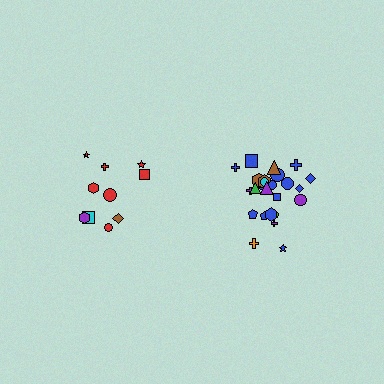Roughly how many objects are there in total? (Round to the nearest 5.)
Roughly 35 objects in total.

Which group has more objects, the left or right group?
The right group.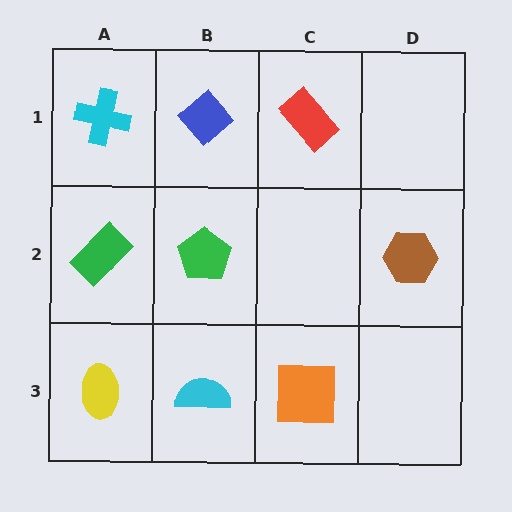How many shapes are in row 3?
3 shapes.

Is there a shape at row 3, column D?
No, that cell is empty.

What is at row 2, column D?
A brown hexagon.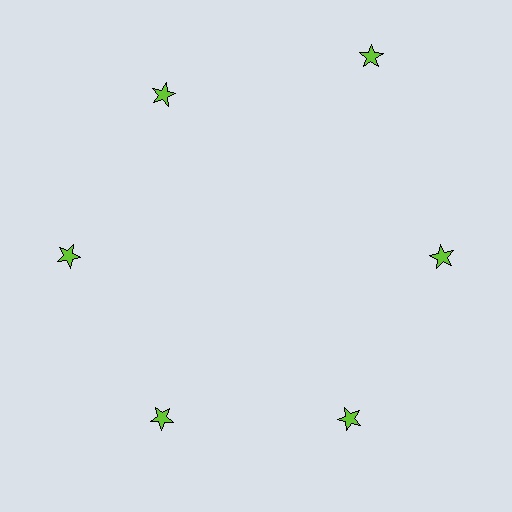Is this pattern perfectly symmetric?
No. The 6 lime stars are arranged in a ring, but one element near the 1 o'clock position is pushed outward from the center, breaking the 6-fold rotational symmetry.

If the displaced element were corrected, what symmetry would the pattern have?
It would have 6-fold rotational symmetry — the pattern would map onto itself every 60 degrees.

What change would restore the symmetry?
The symmetry would be restored by moving it inward, back onto the ring so that all 6 stars sit at equal angles and equal distance from the center.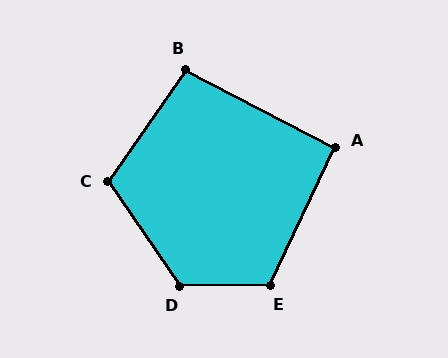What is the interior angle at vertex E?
Approximately 116 degrees (obtuse).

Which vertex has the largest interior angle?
D, at approximately 124 degrees.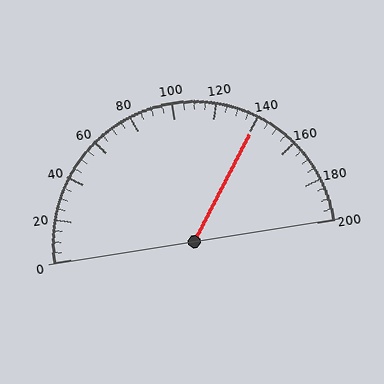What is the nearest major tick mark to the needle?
The nearest major tick mark is 140.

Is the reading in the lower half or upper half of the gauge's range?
The reading is in the upper half of the range (0 to 200).